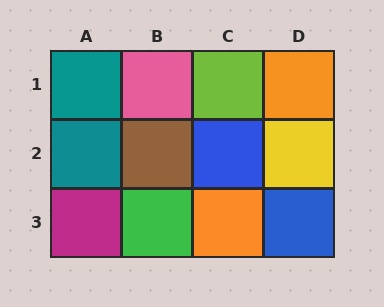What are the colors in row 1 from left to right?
Teal, pink, lime, orange.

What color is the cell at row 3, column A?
Magenta.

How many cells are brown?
1 cell is brown.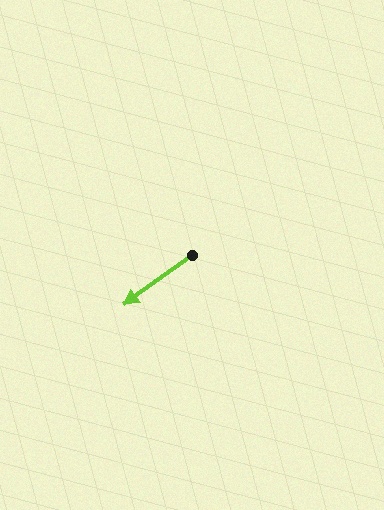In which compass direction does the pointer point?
Southwest.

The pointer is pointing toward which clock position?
Roughly 8 o'clock.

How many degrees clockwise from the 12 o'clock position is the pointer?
Approximately 234 degrees.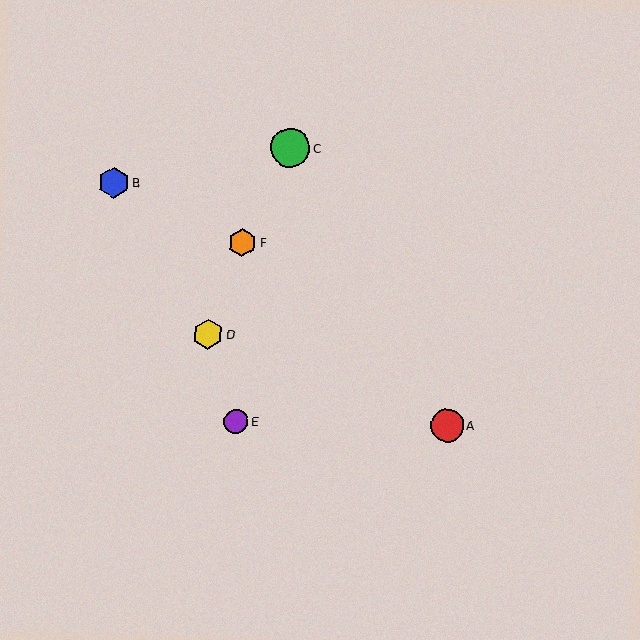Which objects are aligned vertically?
Objects E, F are aligned vertically.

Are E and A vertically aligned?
No, E is at x≈236 and A is at x≈447.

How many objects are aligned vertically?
2 objects (E, F) are aligned vertically.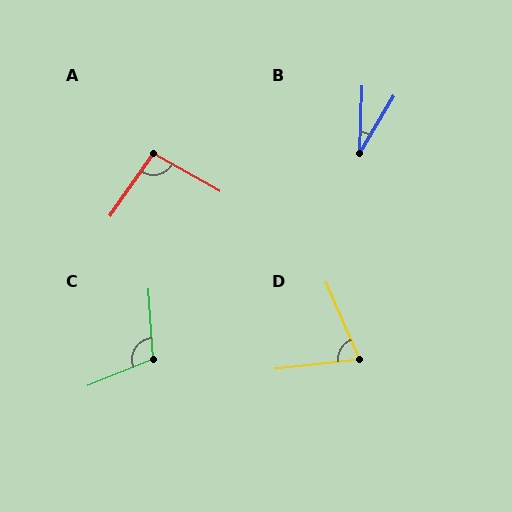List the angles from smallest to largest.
B (29°), D (74°), A (95°), C (108°).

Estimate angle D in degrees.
Approximately 74 degrees.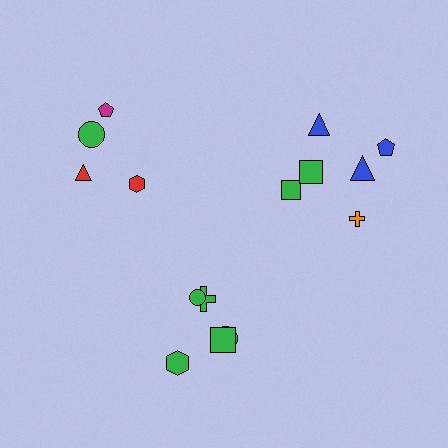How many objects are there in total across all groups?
There are 15 objects.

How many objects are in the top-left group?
There are 4 objects.